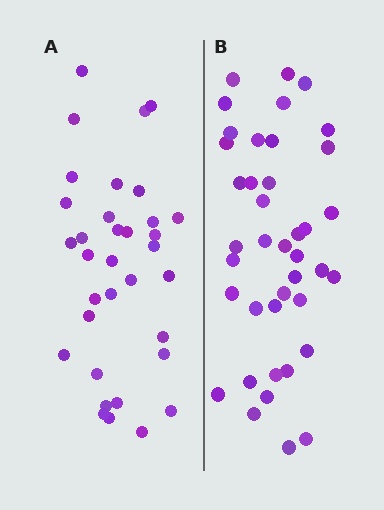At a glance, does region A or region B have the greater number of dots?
Region B (the right region) has more dots.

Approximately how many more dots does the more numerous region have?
Region B has about 6 more dots than region A.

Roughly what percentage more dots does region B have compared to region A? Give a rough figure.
About 20% more.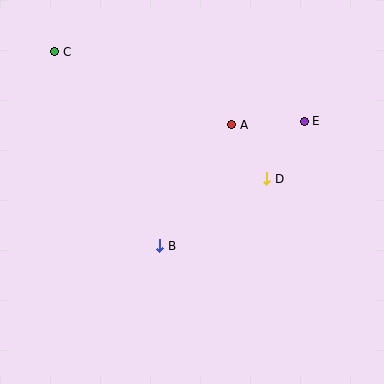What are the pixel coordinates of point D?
Point D is at (267, 179).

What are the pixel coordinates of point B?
Point B is at (160, 246).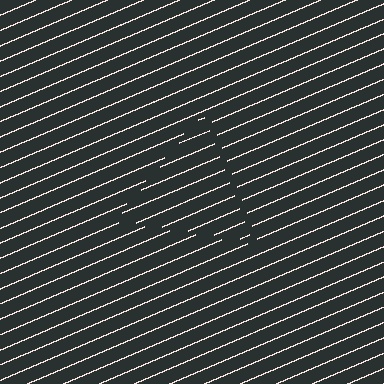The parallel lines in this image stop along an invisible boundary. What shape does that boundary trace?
An illusory triangle. The interior of the shape contains the same grating, shifted by half a period — the contour is defined by the phase discontinuity where line-ends from the inner and outer gratings abut.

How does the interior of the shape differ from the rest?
The interior of the shape contains the same grating, shifted by half a period — the contour is defined by the phase discontinuity where line-ends from the inner and outer gratings abut.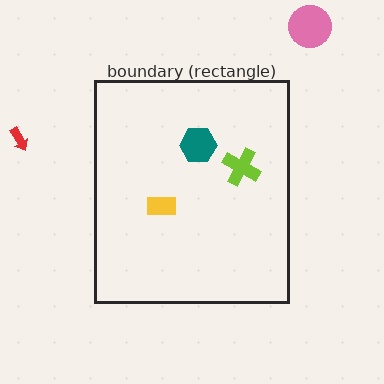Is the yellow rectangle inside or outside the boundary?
Inside.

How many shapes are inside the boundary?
3 inside, 2 outside.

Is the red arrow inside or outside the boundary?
Outside.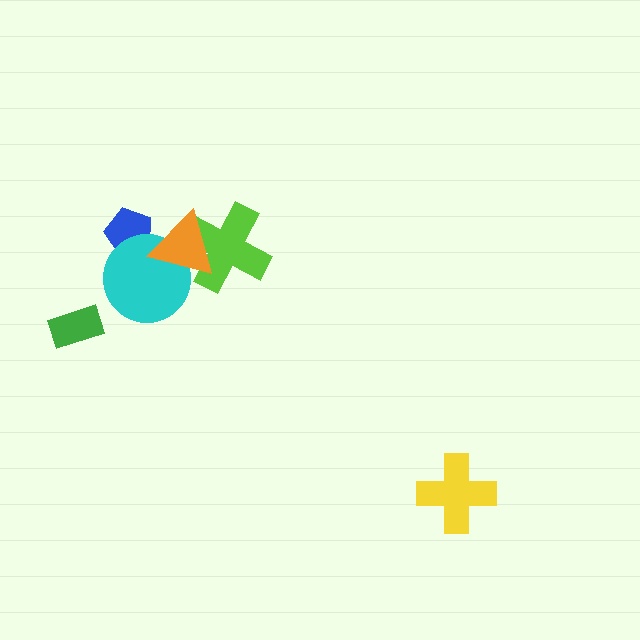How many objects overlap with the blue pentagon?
2 objects overlap with the blue pentagon.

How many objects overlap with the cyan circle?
2 objects overlap with the cyan circle.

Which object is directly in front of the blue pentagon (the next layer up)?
The cyan circle is directly in front of the blue pentagon.